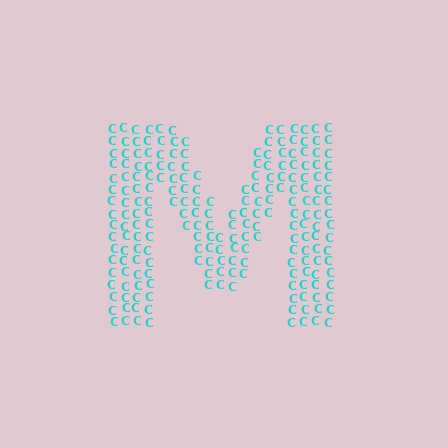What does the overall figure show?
The overall figure shows the letter M.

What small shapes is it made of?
It is made of small letter C's.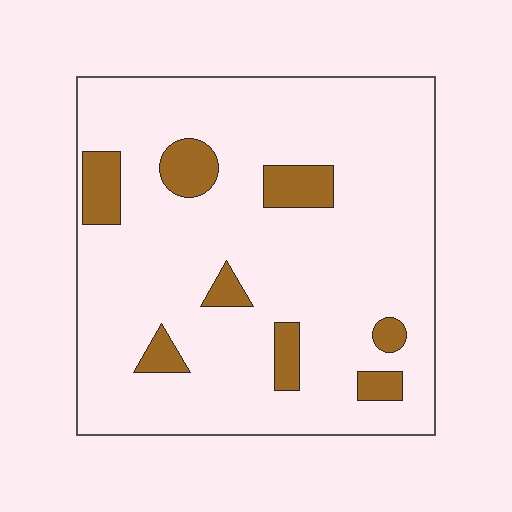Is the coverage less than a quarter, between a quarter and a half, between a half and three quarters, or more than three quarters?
Less than a quarter.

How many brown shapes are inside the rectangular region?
8.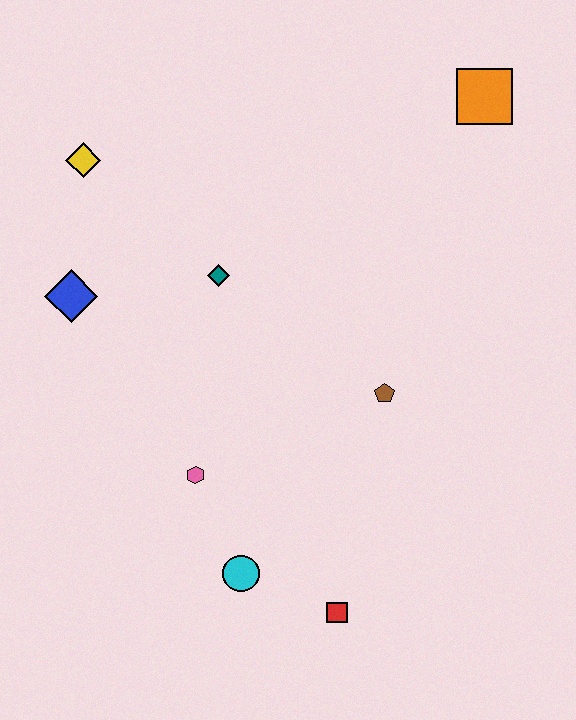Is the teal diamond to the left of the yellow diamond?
No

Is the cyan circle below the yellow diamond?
Yes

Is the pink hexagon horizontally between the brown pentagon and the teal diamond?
No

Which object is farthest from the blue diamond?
The orange square is farthest from the blue diamond.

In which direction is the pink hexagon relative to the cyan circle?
The pink hexagon is above the cyan circle.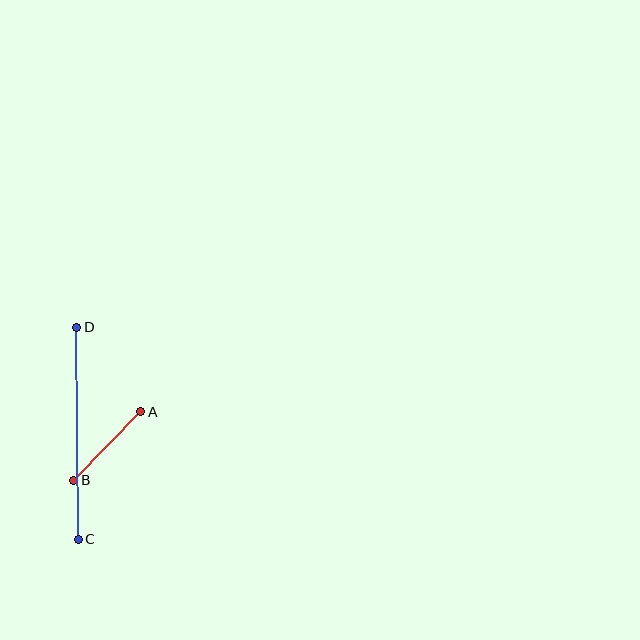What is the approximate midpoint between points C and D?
The midpoint is at approximately (78, 433) pixels.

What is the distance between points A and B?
The distance is approximately 96 pixels.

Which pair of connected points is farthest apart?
Points C and D are farthest apart.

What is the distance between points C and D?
The distance is approximately 212 pixels.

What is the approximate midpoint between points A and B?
The midpoint is at approximately (107, 446) pixels.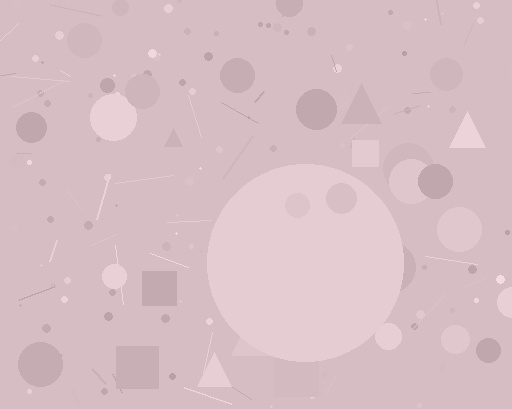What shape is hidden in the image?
A circle is hidden in the image.